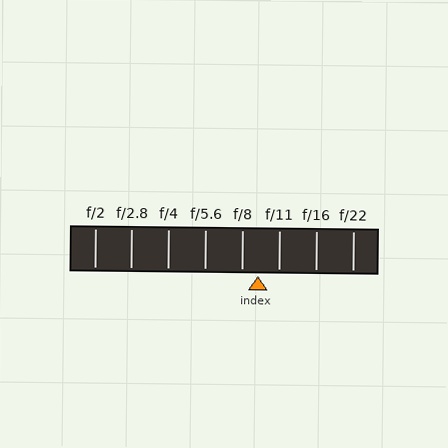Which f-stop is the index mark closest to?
The index mark is closest to f/8.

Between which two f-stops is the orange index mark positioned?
The index mark is between f/8 and f/11.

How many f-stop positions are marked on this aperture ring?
There are 8 f-stop positions marked.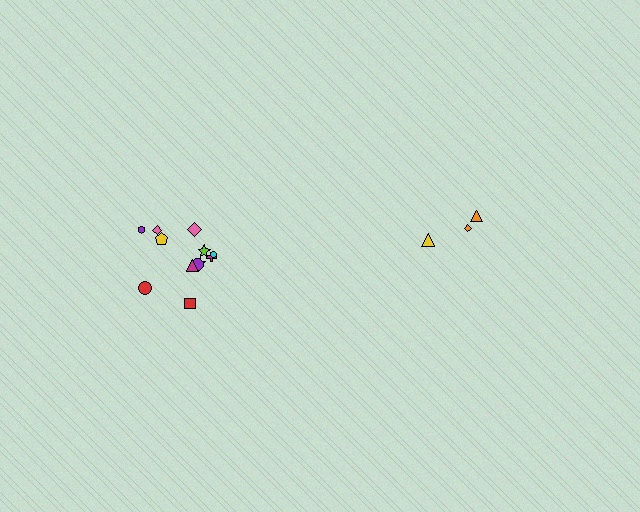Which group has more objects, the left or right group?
The left group.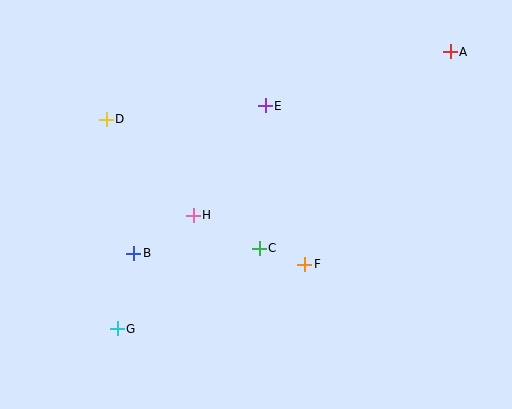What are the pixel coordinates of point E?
Point E is at (265, 106).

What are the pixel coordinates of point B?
Point B is at (134, 253).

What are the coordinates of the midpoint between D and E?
The midpoint between D and E is at (186, 113).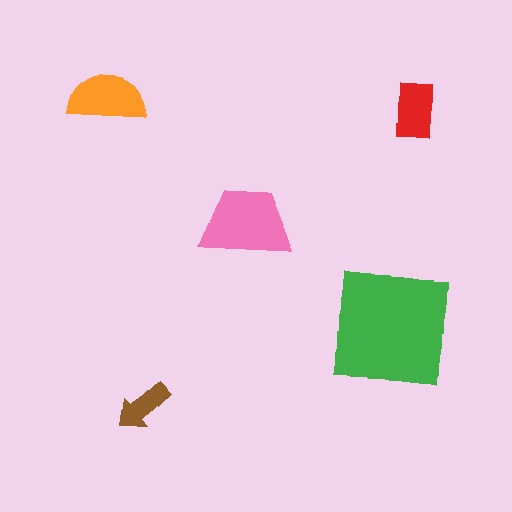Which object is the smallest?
The brown arrow.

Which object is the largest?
The green square.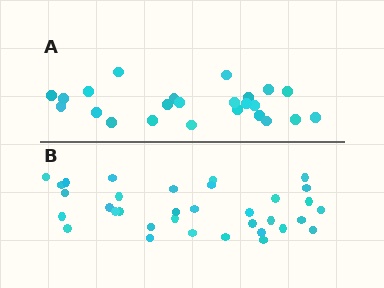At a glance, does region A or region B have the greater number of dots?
Region B (the bottom region) has more dots.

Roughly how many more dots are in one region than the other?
Region B has roughly 10 or so more dots than region A.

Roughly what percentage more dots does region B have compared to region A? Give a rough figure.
About 40% more.